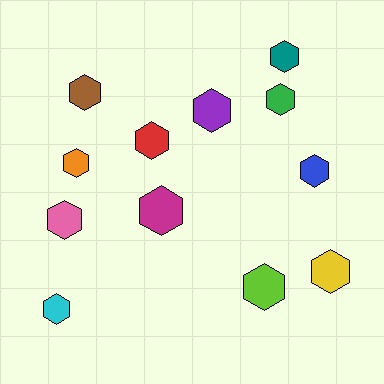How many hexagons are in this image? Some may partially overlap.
There are 12 hexagons.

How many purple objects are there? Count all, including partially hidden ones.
There is 1 purple object.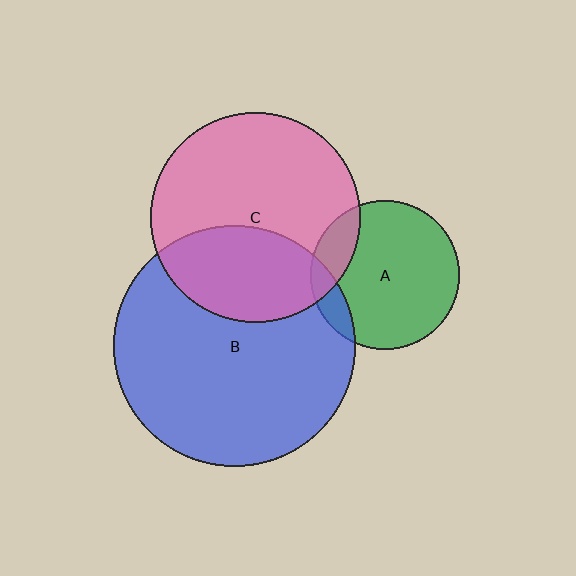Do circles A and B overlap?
Yes.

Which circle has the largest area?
Circle B (blue).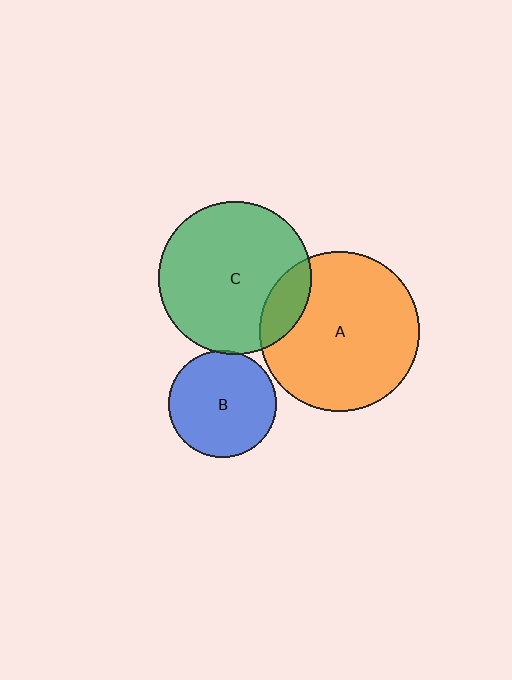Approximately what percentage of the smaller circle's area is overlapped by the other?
Approximately 5%.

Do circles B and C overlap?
Yes.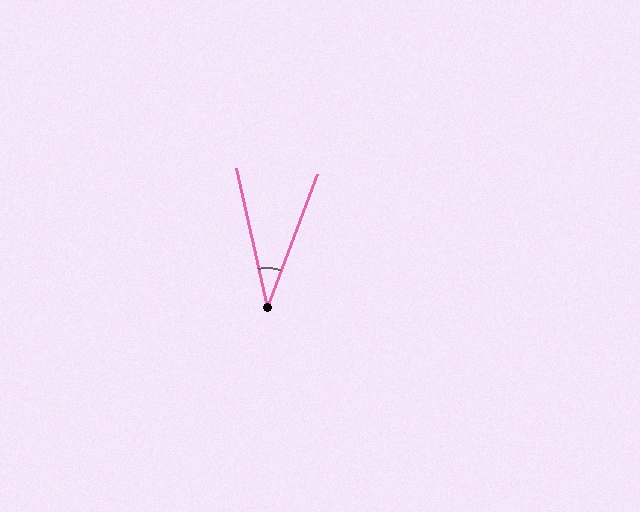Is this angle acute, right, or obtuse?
It is acute.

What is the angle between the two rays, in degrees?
Approximately 33 degrees.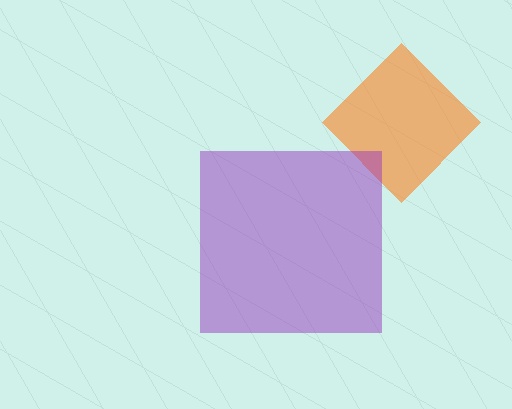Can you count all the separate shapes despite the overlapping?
Yes, there are 2 separate shapes.